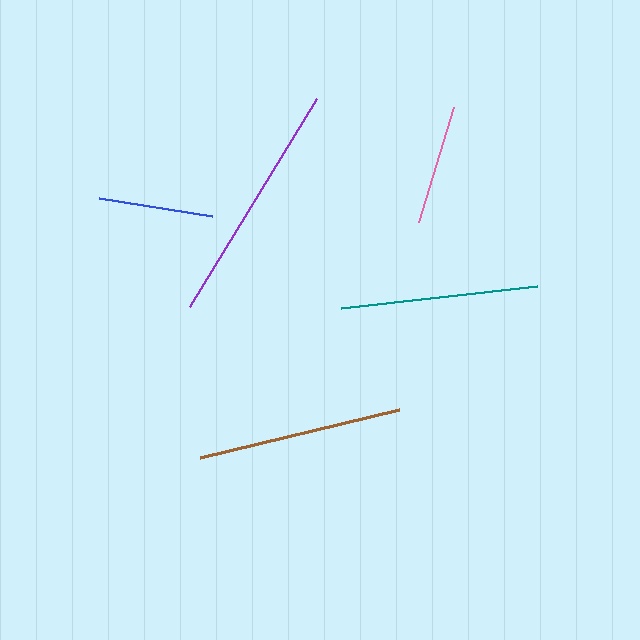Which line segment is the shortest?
The blue line is the shortest at approximately 114 pixels.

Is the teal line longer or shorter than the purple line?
The purple line is longer than the teal line.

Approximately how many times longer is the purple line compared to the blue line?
The purple line is approximately 2.1 times the length of the blue line.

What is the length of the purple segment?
The purple segment is approximately 243 pixels long.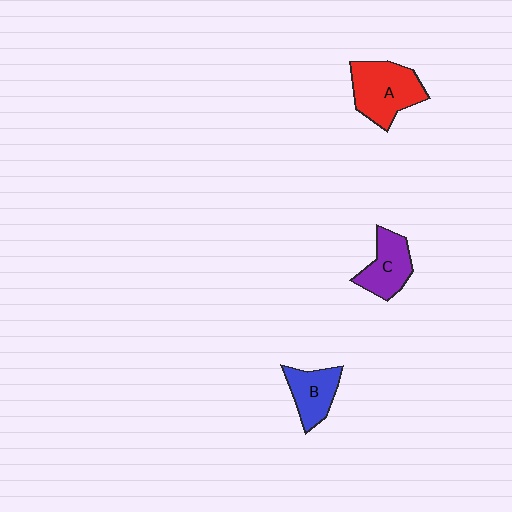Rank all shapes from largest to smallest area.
From largest to smallest: A (red), C (purple), B (blue).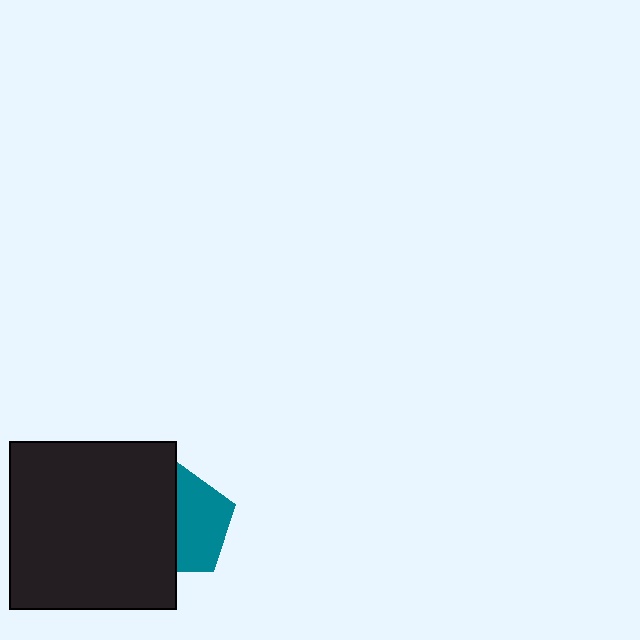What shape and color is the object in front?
The object in front is a black square.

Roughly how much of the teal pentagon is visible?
About half of it is visible (roughly 51%).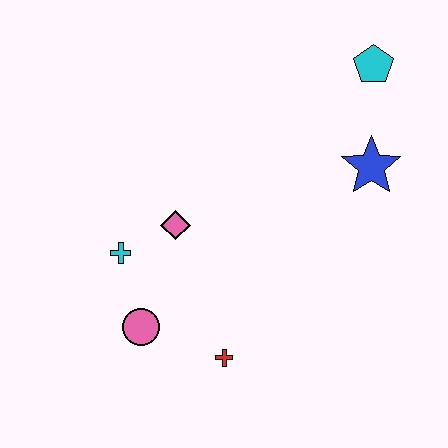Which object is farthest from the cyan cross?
The cyan pentagon is farthest from the cyan cross.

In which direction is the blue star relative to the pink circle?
The blue star is to the right of the pink circle.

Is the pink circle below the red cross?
No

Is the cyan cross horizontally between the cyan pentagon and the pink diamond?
No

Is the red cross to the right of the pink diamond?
Yes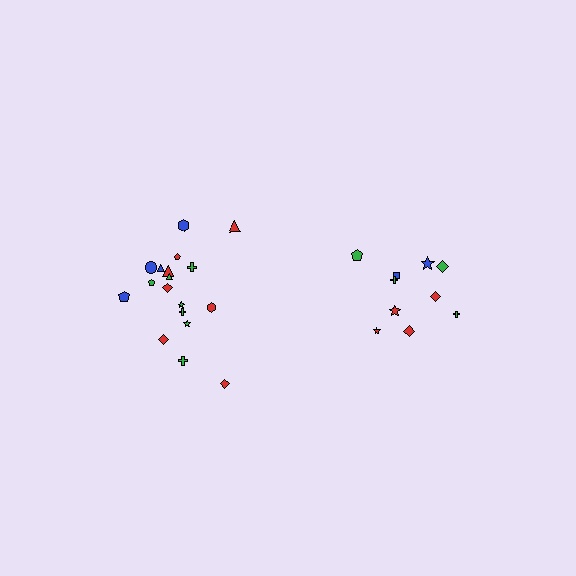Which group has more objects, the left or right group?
The left group.